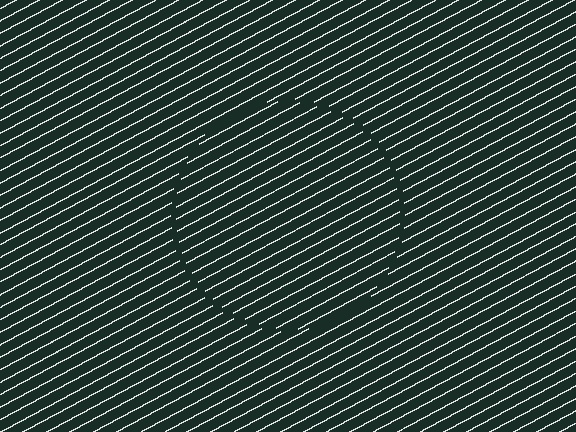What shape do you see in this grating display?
An illusory circle. The interior of the shape contains the same grating, shifted by half a period — the contour is defined by the phase discontinuity where line-ends from the inner and outer gratings abut.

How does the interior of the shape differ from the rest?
The interior of the shape contains the same grating, shifted by half a period — the contour is defined by the phase discontinuity where line-ends from the inner and outer gratings abut.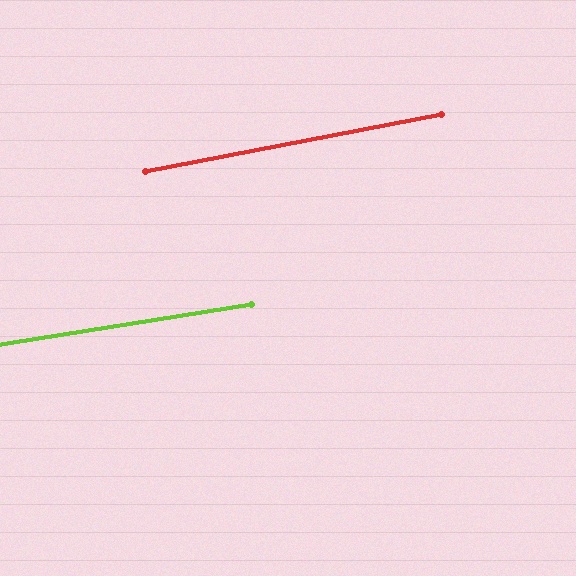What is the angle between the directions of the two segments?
Approximately 2 degrees.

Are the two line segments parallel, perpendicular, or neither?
Parallel — their directions differ by only 1.7°.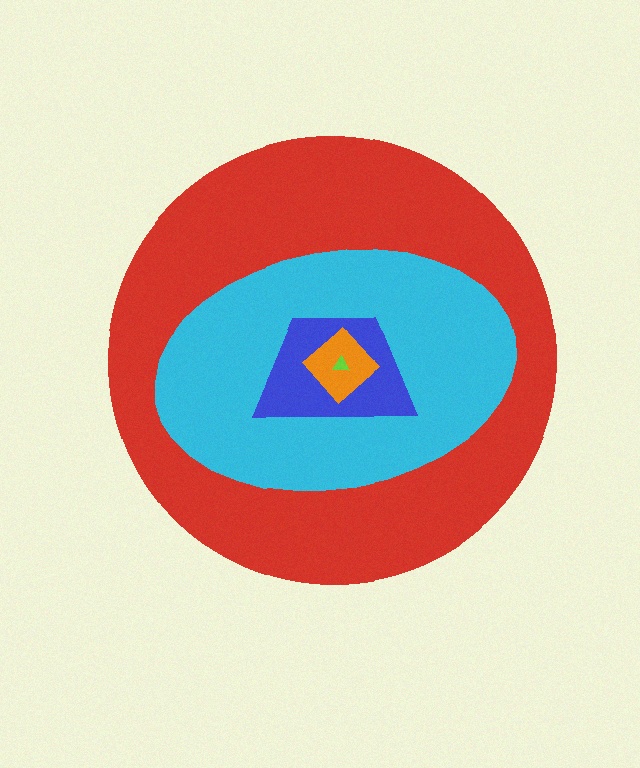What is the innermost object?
The lime triangle.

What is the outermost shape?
The red circle.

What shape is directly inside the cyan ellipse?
The blue trapezoid.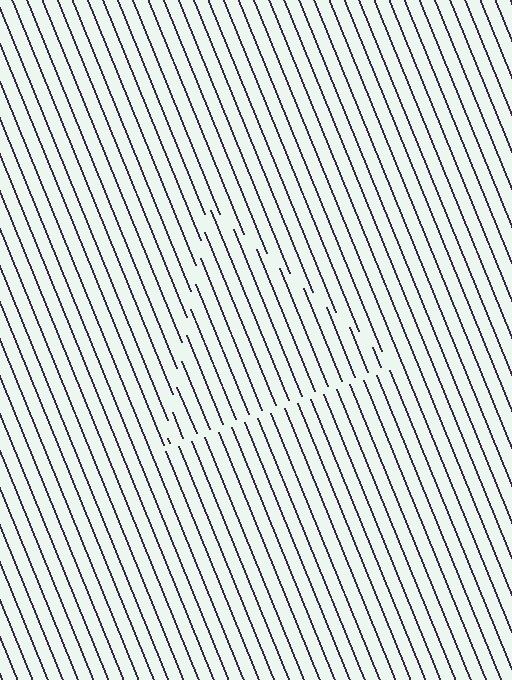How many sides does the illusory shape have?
3 sides — the line-ends trace a triangle.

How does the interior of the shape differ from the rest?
The interior of the shape contains the same grating, shifted by half a period — the contour is defined by the phase discontinuity where line-ends from the inner and outer gratings abut.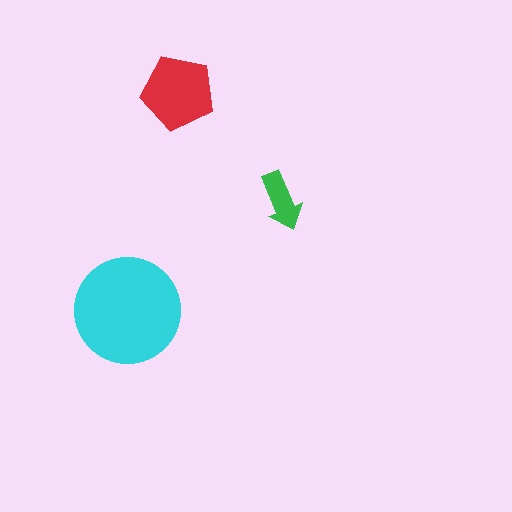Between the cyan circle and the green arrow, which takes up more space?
The cyan circle.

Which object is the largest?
The cyan circle.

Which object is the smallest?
The green arrow.